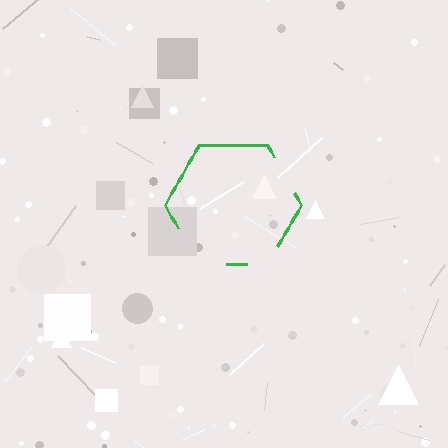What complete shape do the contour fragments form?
The contour fragments form a hexagon.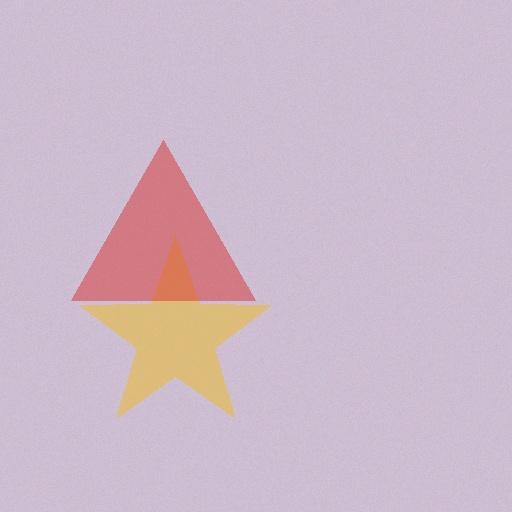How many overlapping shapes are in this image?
There are 2 overlapping shapes in the image.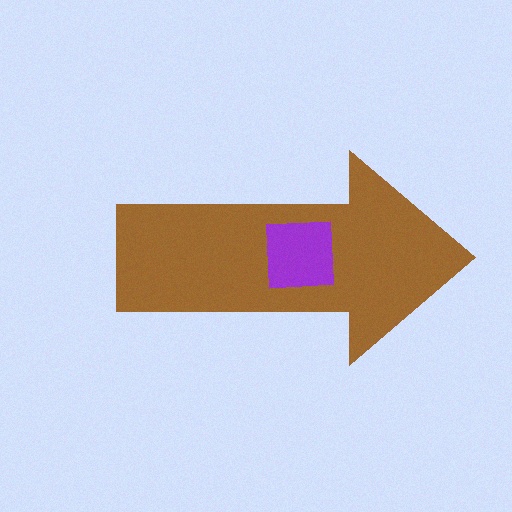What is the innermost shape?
The purple square.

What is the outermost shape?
The brown arrow.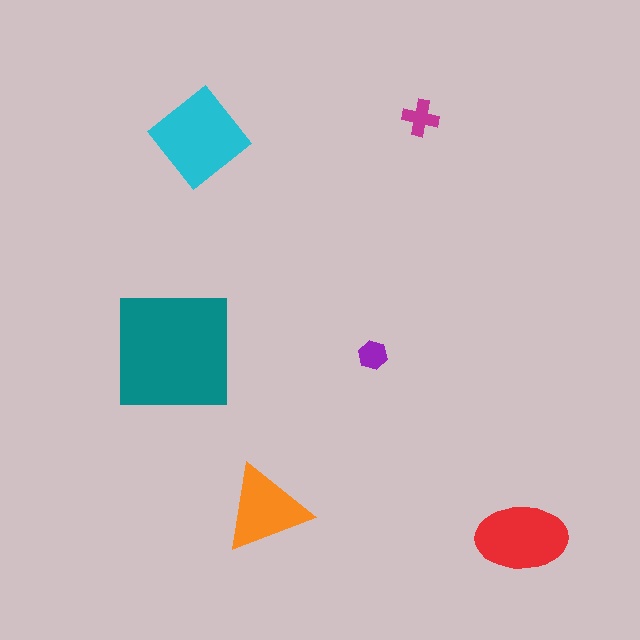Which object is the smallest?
The purple hexagon.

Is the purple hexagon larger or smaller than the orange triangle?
Smaller.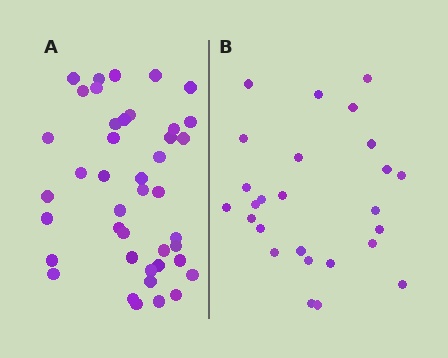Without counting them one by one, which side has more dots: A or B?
Region A (the left region) has more dots.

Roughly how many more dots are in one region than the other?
Region A has approximately 15 more dots than region B.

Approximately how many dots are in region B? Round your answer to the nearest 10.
About 30 dots. (The exact count is 26, which rounds to 30.)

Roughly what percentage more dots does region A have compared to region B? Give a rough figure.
About 60% more.